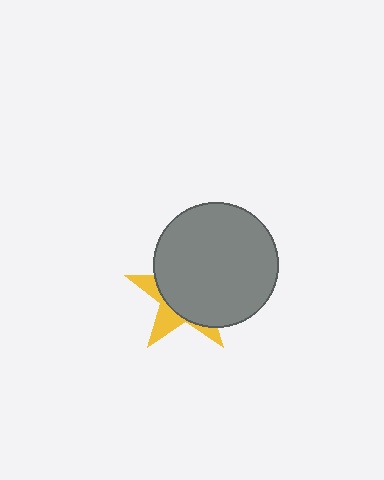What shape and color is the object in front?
The object in front is a gray circle.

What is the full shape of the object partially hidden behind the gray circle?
The partially hidden object is a yellow star.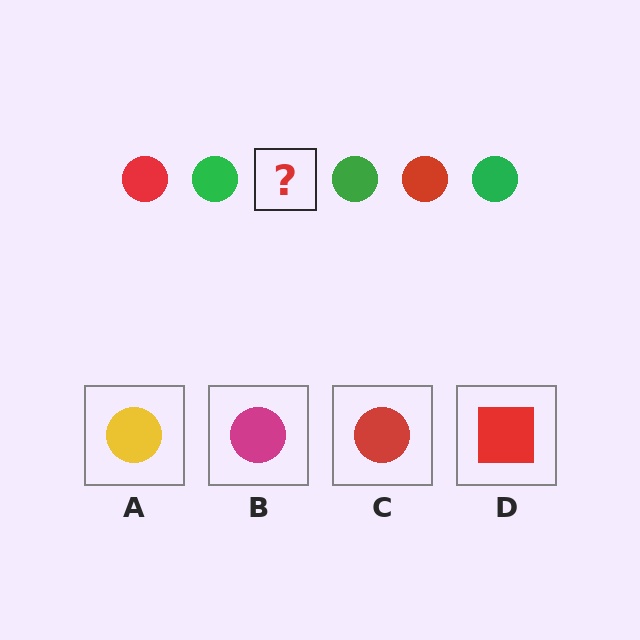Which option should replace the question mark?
Option C.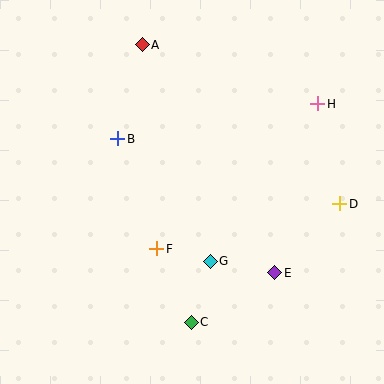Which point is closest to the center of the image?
Point F at (157, 249) is closest to the center.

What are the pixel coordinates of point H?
Point H is at (318, 104).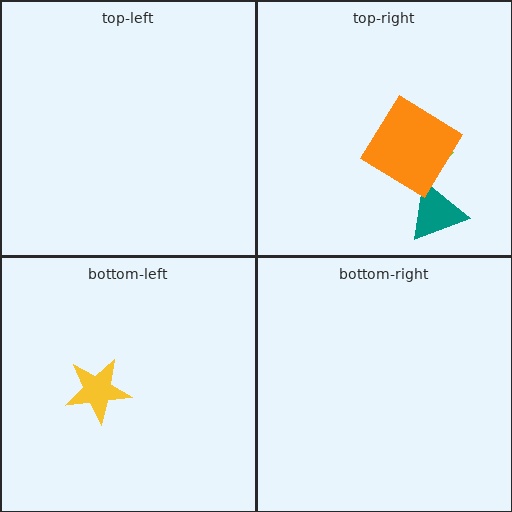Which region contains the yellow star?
The bottom-left region.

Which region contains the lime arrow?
The top-right region.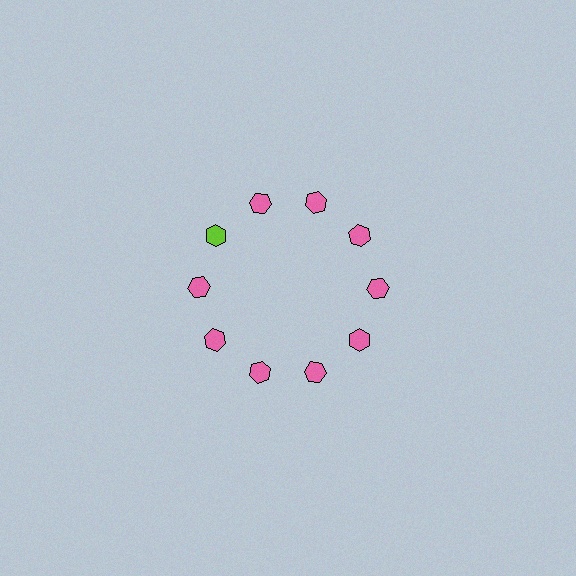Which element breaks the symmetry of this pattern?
The lime hexagon at roughly the 10 o'clock position breaks the symmetry. All other shapes are pink hexagons.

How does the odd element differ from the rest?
It has a different color: lime instead of pink.